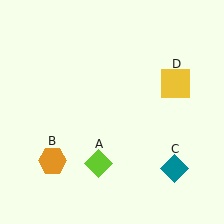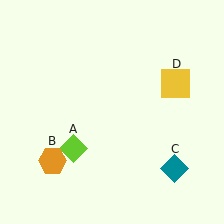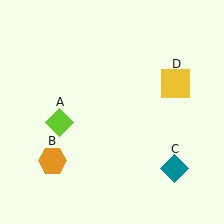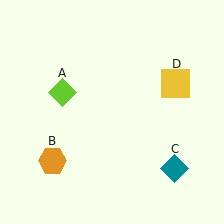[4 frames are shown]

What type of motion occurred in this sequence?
The lime diamond (object A) rotated clockwise around the center of the scene.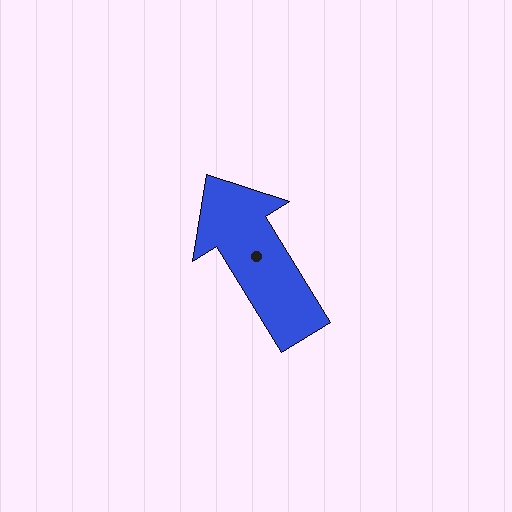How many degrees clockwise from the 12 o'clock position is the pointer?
Approximately 329 degrees.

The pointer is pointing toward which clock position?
Roughly 11 o'clock.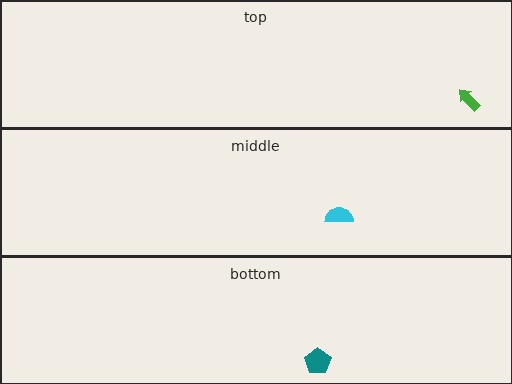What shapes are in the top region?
The green arrow.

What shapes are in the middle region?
The cyan semicircle.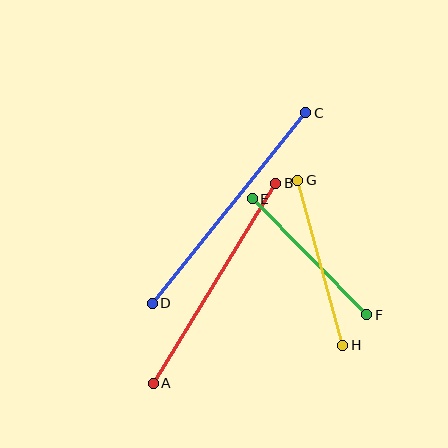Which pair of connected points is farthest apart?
Points C and D are farthest apart.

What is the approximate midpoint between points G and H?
The midpoint is at approximately (320, 263) pixels.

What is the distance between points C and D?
The distance is approximately 244 pixels.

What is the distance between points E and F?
The distance is approximately 163 pixels.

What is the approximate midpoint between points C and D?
The midpoint is at approximately (229, 208) pixels.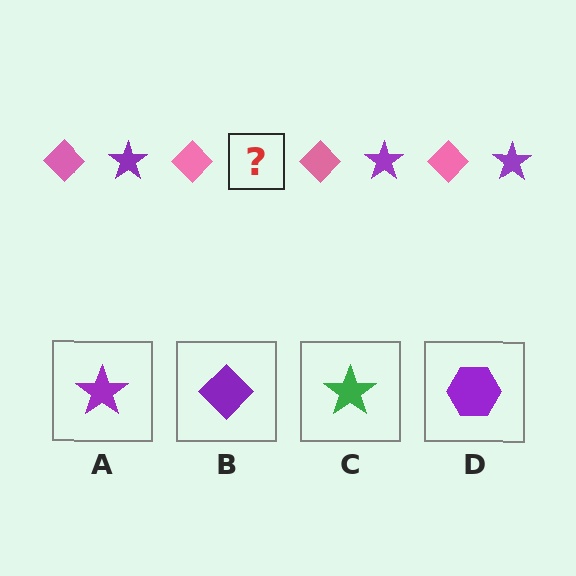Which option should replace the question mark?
Option A.